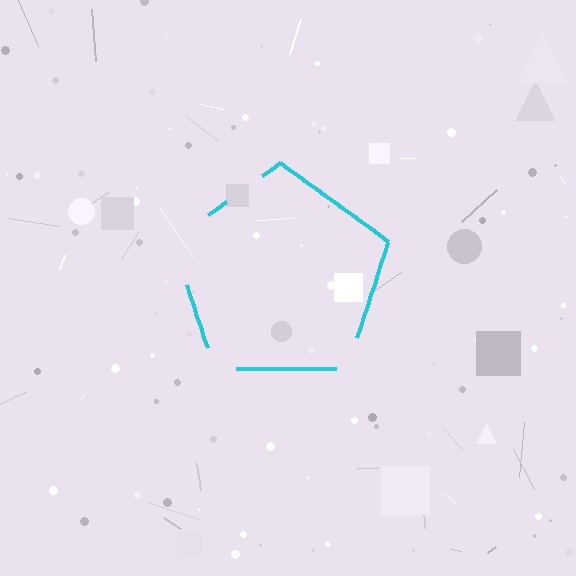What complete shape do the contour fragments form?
The contour fragments form a pentagon.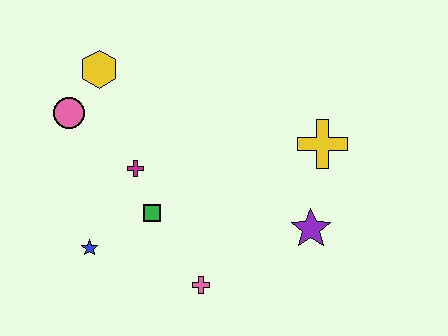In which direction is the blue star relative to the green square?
The blue star is to the left of the green square.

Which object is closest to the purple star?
The yellow cross is closest to the purple star.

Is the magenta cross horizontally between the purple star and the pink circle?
Yes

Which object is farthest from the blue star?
The yellow cross is farthest from the blue star.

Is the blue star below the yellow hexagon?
Yes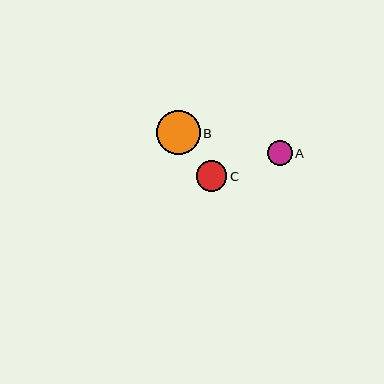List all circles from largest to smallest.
From largest to smallest: B, C, A.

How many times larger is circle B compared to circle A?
Circle B is approximately 1.7 times the size of circle A.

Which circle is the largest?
Circle B is the largest with a size of approximately 44 pixels.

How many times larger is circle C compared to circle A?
Circle C is approximately 1.2 times the size of circle A.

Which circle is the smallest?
Circle A is the smallest with a size of approximately 25 pixels.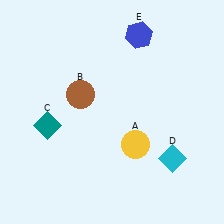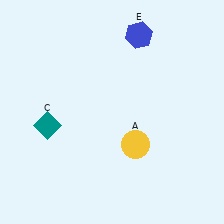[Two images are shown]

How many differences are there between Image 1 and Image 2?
There are 2 differences between the two images.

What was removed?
The cyan diamond (D), the brown circle (B) were removed in Image 2.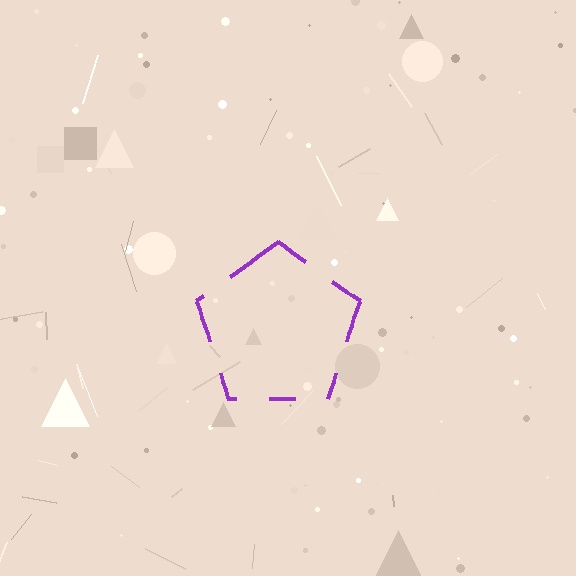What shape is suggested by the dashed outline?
The dashed outline suggests a pentagon.